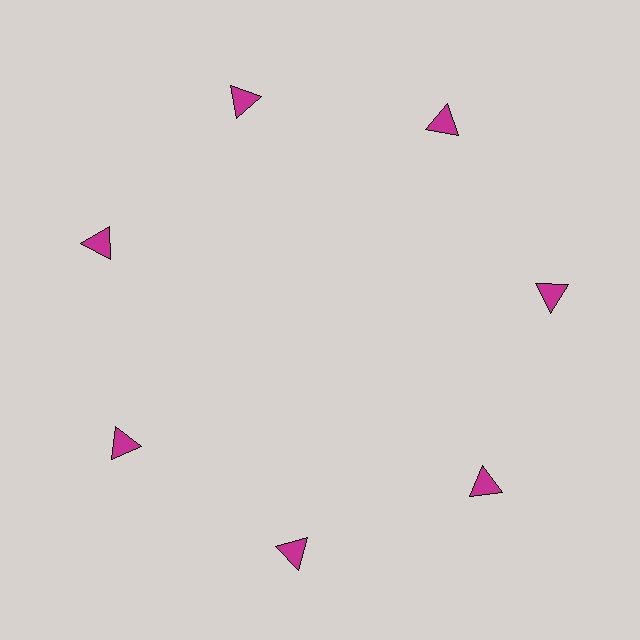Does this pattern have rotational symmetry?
Yes, this pattern has 7-fold rotational symmetry. It looks the same after rotating 51 degrees around the center.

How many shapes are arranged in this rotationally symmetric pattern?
There are 7 shapes, arranged in 7 groups of 1.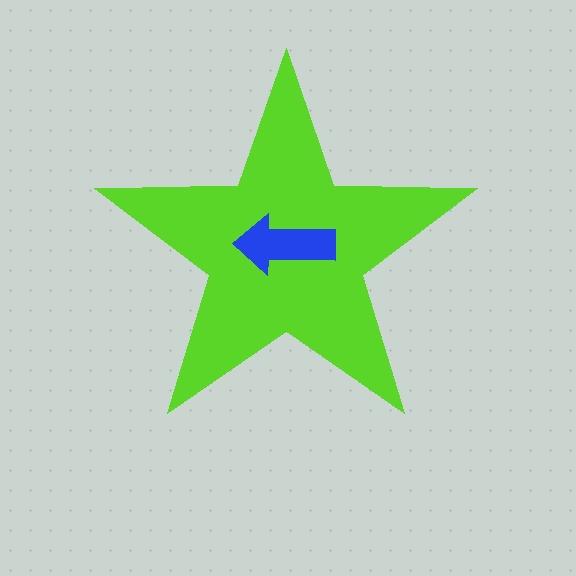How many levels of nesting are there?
2.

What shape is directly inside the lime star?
The blue arrow.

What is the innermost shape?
The blue arrow.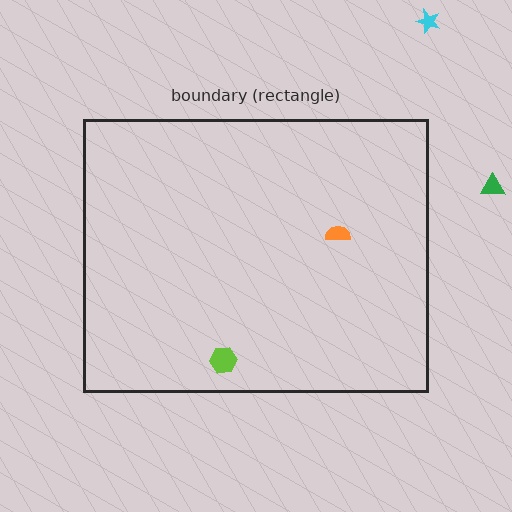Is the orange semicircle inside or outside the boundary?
Inside.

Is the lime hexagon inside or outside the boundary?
Inside.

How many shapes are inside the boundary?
2 inside, 2 outside.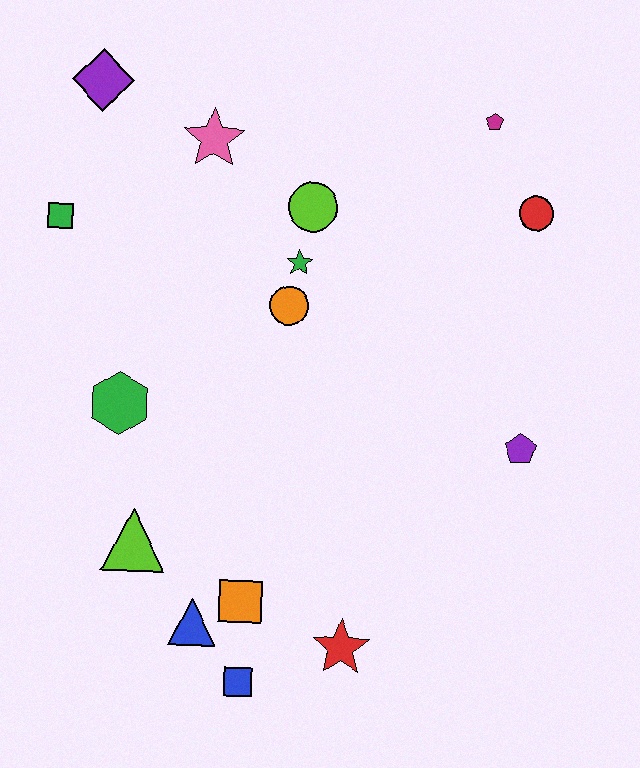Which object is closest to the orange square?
The blue triangle is closest to the orange square.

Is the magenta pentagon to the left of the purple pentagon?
Yes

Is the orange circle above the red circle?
No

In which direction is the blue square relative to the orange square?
The blue square is below the orange square.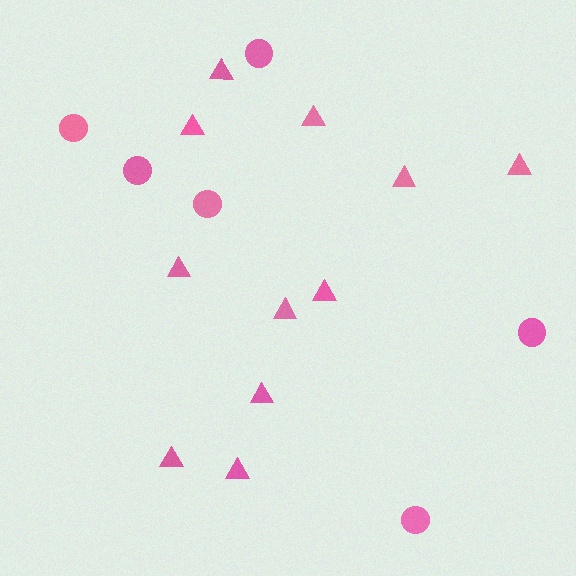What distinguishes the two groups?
There are 2 groups: one group of triangles (11) and one group of circles (6).